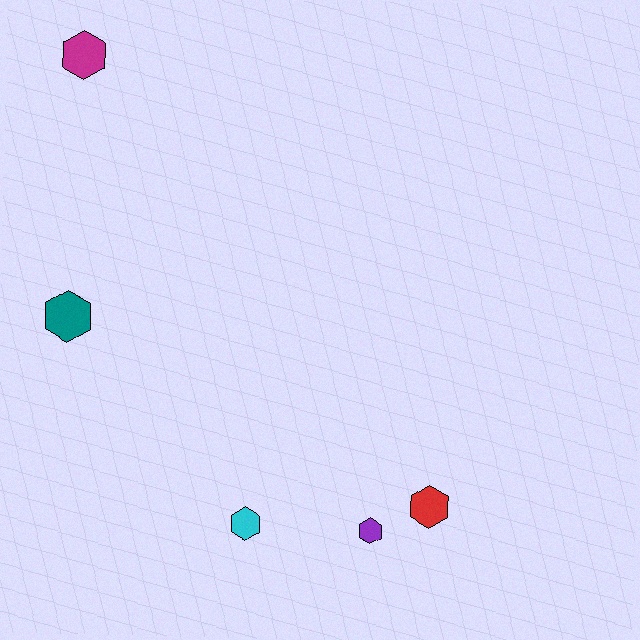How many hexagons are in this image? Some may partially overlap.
There are 5 hexagons.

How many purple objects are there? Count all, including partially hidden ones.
There is 1 purple object.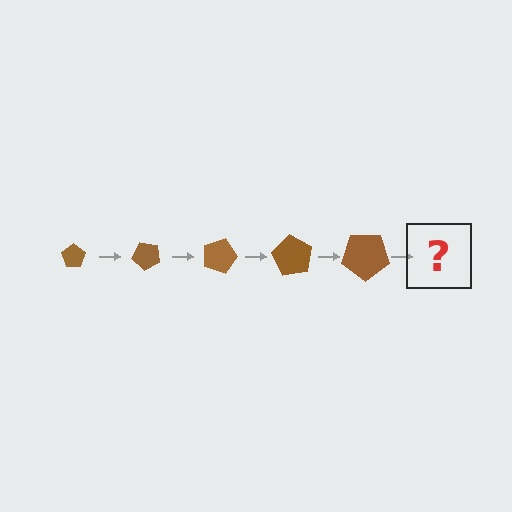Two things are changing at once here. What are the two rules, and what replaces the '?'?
The two rules are that the pentagon grows larger each step and it rotates 45 degrees each step. The '?' should be a pentagon, larger than the previous one and rotated 225 degrees from the start.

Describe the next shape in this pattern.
It should be a pentagon, larger than the previous one and rotated 225 degrees from the start.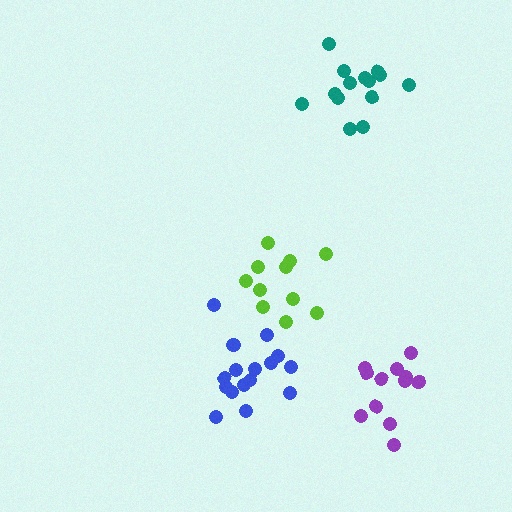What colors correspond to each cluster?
The clusters are colored: lime, purple, teal, blue.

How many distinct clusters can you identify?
There are 4 distinct clusters.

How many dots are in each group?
Group 1: 11 dots, Group 2: 12 dots, Group 3: 14 dots, Group 4: 16 dots (53 total).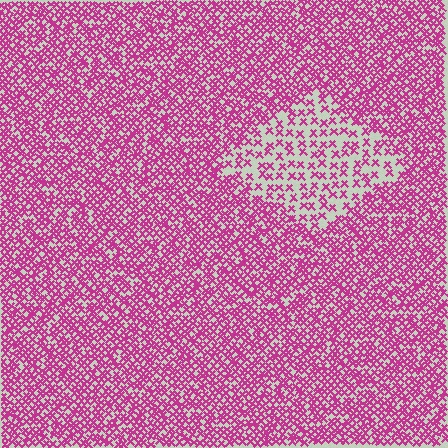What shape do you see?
I see a diamond.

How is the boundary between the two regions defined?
The boundary is defined by a change in element density (approximately 2.3x ratio). All elements are the same color, size, and shape.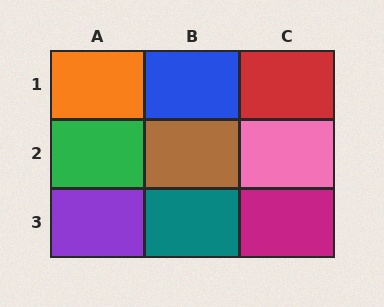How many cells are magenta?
1 cell is magenta.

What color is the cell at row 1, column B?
Blue.